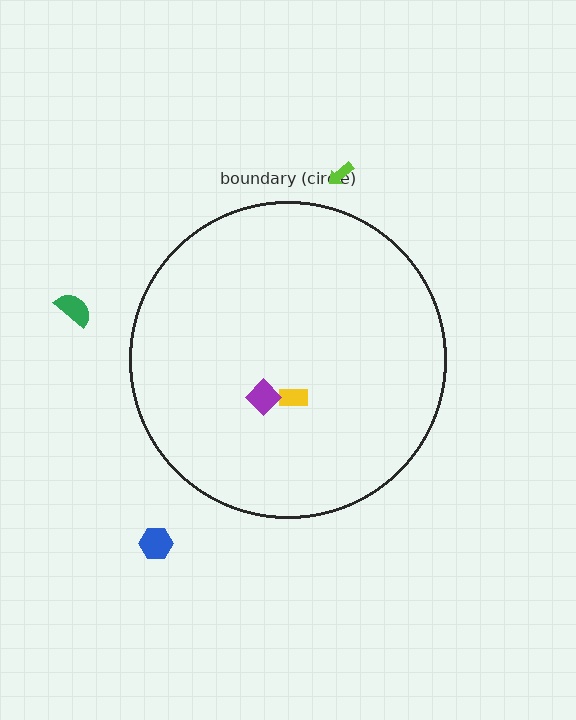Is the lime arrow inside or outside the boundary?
Outside.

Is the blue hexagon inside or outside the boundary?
Outside.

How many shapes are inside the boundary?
2 inside, 3 outside.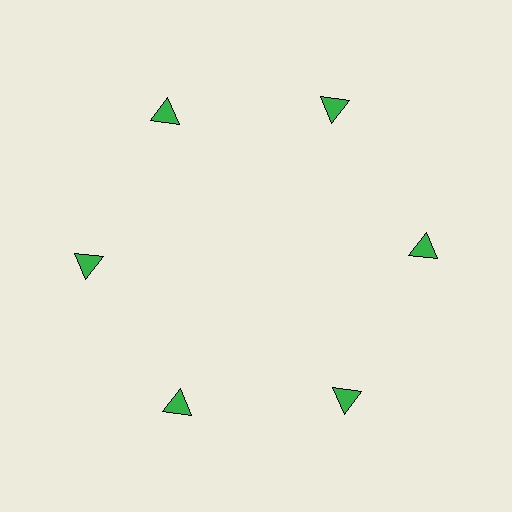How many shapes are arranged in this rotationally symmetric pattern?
There are 6 shapes, arranged in 6 groups of 1.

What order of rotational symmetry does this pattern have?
This pattern has 6-fold rotational symmetry.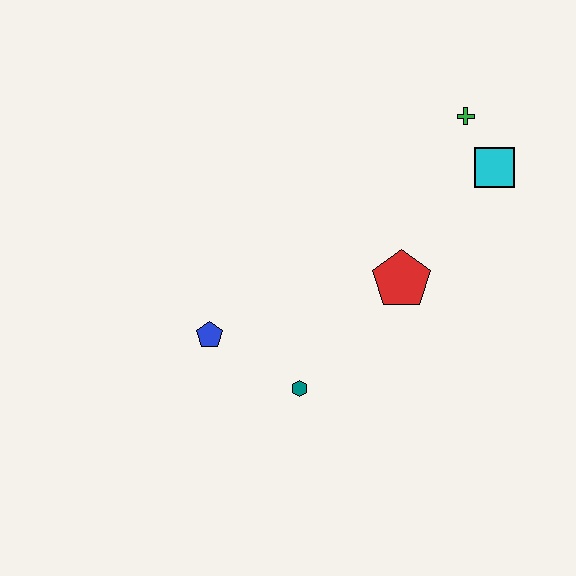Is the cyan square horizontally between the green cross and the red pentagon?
No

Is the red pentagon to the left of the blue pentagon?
No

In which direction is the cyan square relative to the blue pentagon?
The cyan square is to the right of the blue pentagon.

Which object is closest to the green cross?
The cyan square is closest to the green cross.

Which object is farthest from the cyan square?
The blue pentagon is farthest from the cyan square.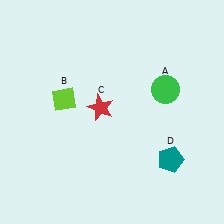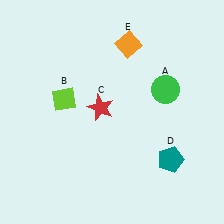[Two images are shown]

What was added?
An orange diamond (E) was added in Image 2.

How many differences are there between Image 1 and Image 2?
There is 1 difference between the two images.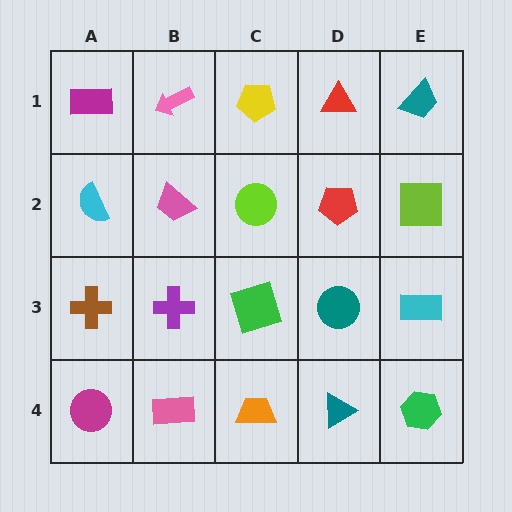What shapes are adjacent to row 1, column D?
A red pentagon (row 2, column D), a yellow pentagon (row 1, column C), a teal trapezoid (row 1, column E).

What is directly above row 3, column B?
A pink trapezoid.